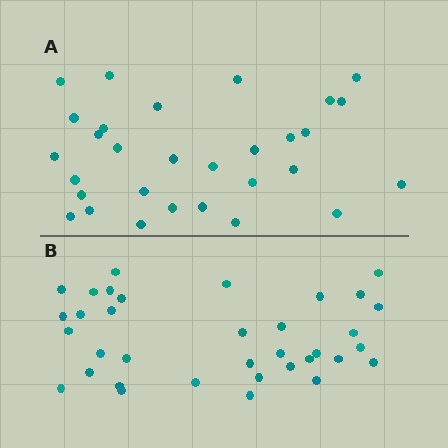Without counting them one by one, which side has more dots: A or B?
Region B (the bottom region) has more dots.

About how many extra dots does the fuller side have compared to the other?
Region B has about 5 more dots than region A.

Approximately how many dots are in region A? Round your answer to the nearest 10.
About 30 dots.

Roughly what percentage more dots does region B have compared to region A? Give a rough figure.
About 15% more.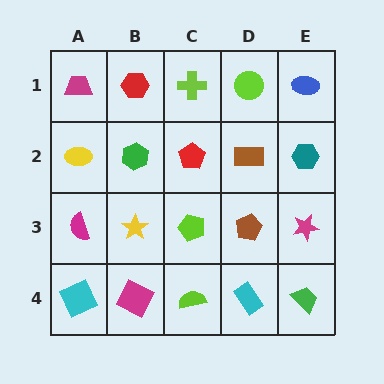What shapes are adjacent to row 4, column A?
A magenta semicircle (row 3, column A), a magenta square (row 4, column B).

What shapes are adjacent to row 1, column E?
A teal hexagon (row 2, column E), a lime circle (row 1, column D).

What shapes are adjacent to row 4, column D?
A brown pentagon (row 3, column D), a lime semicircle (row 4, column C), a green trapezoid (row 4, column E).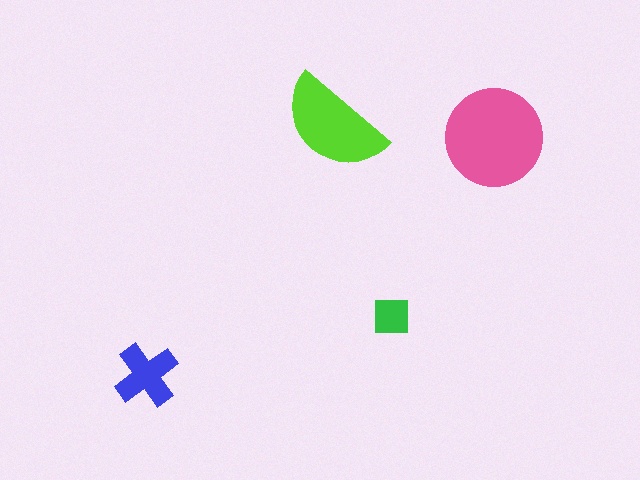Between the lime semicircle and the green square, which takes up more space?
The lime semicircle.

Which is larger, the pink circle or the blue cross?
The pink circle.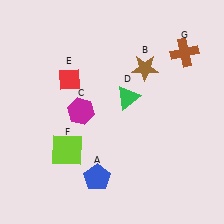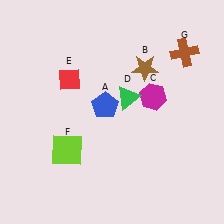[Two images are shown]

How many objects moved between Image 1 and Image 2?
2 objects moved between the two images.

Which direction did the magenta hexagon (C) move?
The magenta hexagon (C) moved right.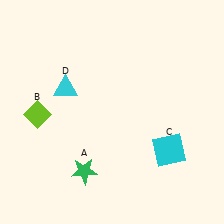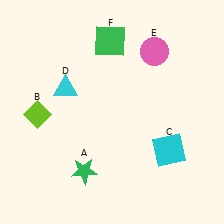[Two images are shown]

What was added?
A pink circle (E), a green square (F) were added in Image 2.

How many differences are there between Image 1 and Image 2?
There are 2 differences between the two images.